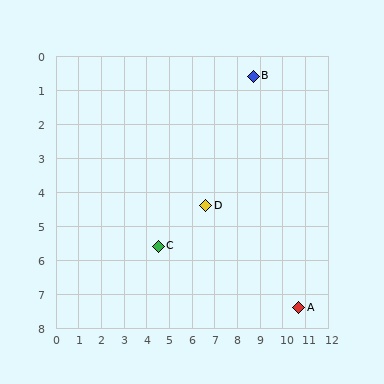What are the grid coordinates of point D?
Point D is at approximately (6.6, 4.4).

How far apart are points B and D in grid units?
Points B and D are about 4.3 grid units apart.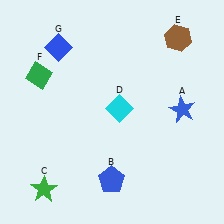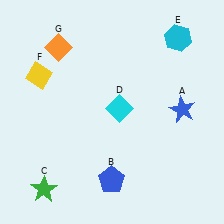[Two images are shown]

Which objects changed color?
E changed from brown to cyan. F changed from green to yellow. G changed from blue to orange.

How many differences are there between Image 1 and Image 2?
There are 3 differences between the two images.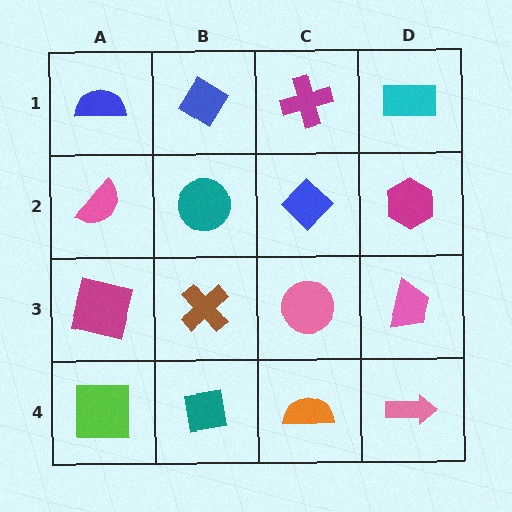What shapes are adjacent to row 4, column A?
A magenta square (row 3, column A), a teal square (row 4, column B).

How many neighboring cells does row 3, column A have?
3.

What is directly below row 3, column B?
A teal square.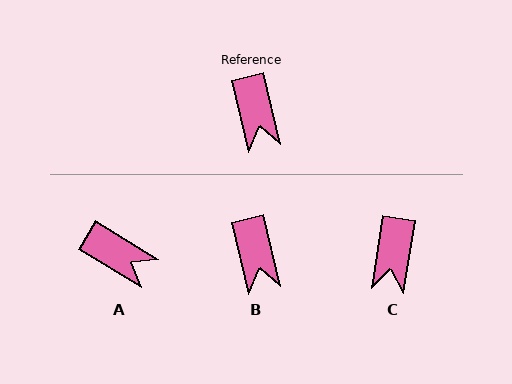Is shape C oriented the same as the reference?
No, it is off by about 22 degrees.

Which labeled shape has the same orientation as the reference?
B.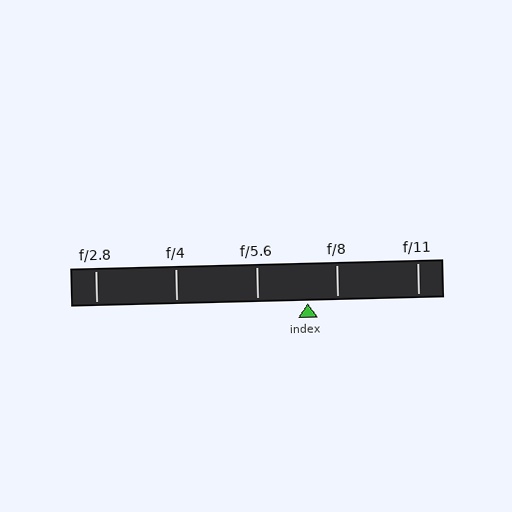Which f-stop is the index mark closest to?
The index mark is closest to f/8.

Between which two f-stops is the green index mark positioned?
The index mark is between f/5.6 and f/8.